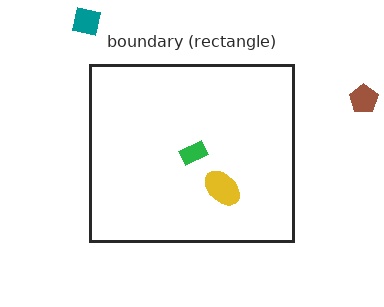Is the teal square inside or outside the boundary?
Outside.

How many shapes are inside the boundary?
2 inside, 2 outside.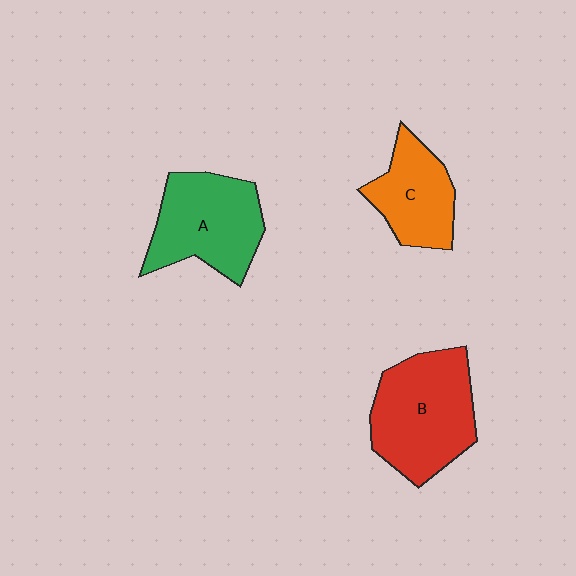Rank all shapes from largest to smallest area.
From largest to smallest: B (red), A (green), C (orange).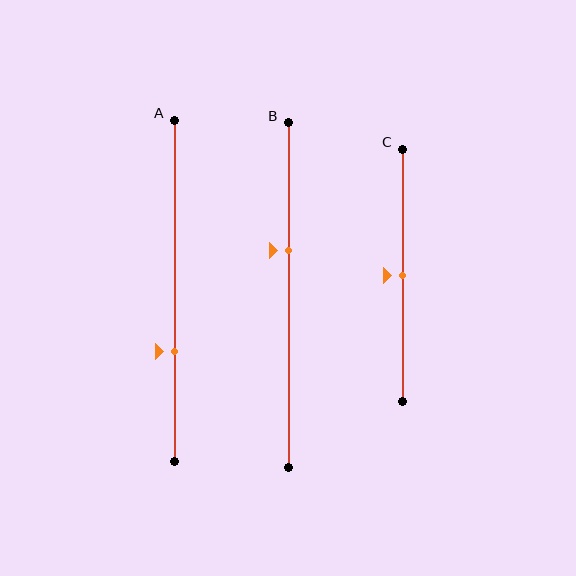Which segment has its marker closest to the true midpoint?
Segment C has its marker closest to the true midpoint.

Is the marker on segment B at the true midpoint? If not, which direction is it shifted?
No, the marker on segment B is shifted upward by about 13% of the segment length.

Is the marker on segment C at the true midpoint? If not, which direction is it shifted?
Yes, the marker on segment C is at the true midpoint.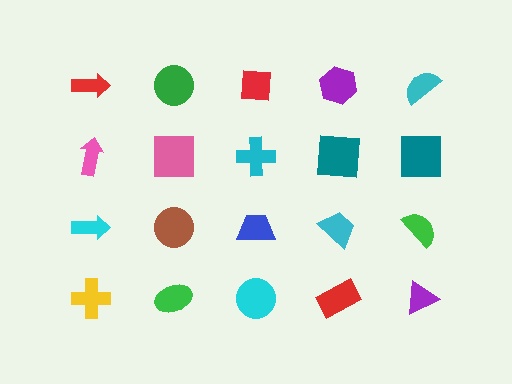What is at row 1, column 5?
A cyan semicircle.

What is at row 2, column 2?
A pink square.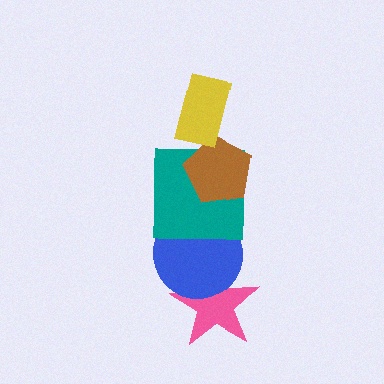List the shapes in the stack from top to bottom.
From top to bottom: the yellow rectangle, the brown pentagon, the teal square, the blue circle, the pink star.